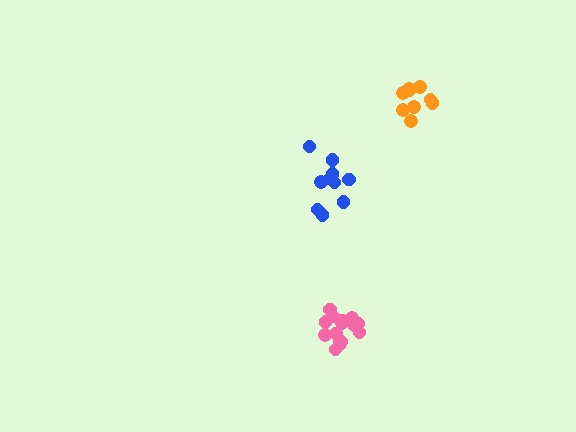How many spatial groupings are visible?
There are 3 spatial groupings.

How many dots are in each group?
Group 1: 15 dots, Group 2: 10 dots, Group 3: 9 dots (34 total).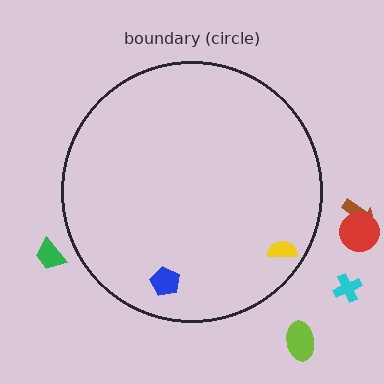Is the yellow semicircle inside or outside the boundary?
Inside.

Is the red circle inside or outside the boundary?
Outside.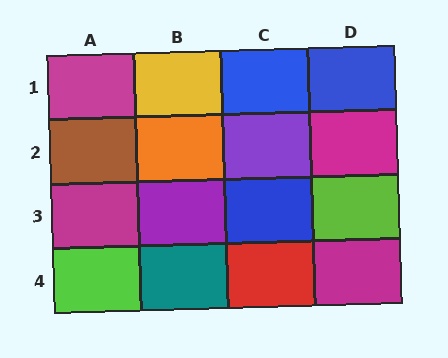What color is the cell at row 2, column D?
Magenta.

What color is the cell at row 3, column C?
Blue.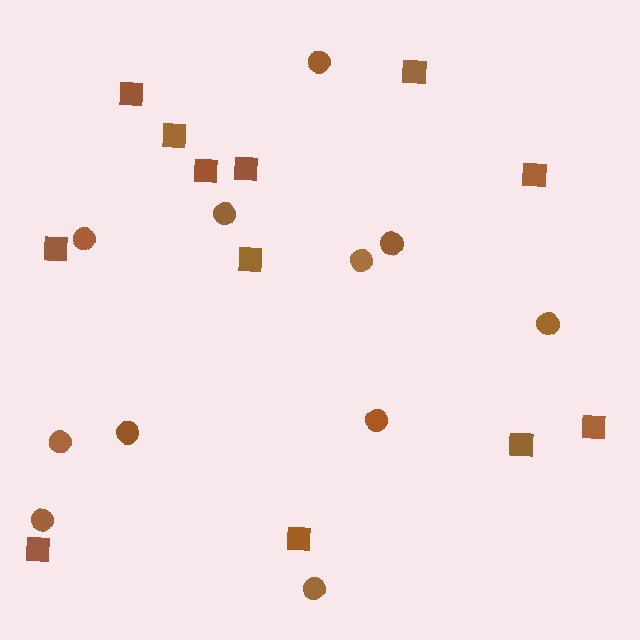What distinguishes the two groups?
There are 2 groups: one group of circles (11) and one group of squares (12).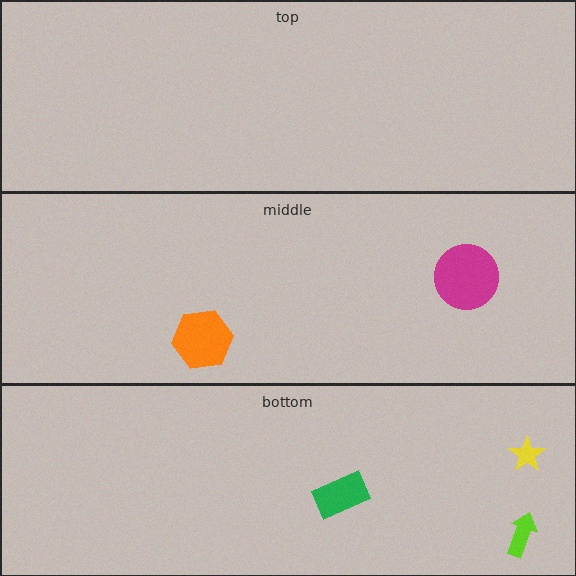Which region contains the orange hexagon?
The middle region.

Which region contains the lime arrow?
The bottom region.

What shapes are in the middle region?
The magenta circle, the orange hexagon.